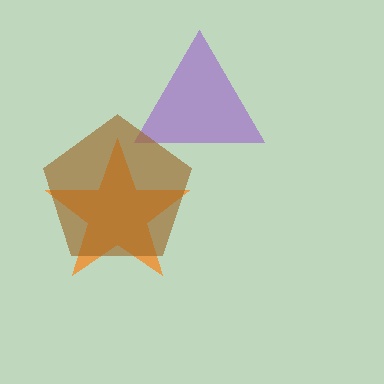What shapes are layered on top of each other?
The layered shapes are: a purple triangle, an orange star, a brown pentagon.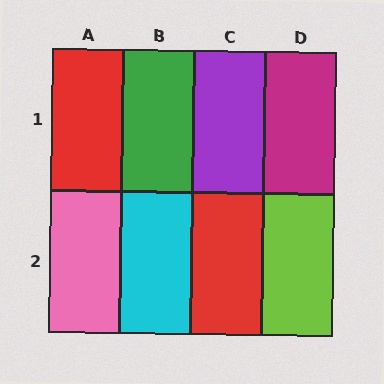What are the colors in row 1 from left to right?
Red, green, purple, magenta.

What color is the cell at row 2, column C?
Red.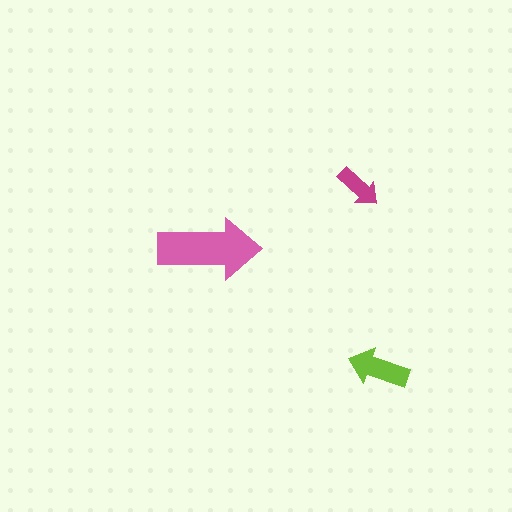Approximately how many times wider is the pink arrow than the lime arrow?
About 1.5 times wider.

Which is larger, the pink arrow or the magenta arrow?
The pink one.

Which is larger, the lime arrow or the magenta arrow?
The lime one.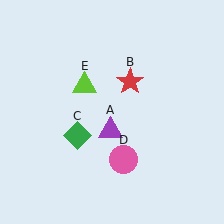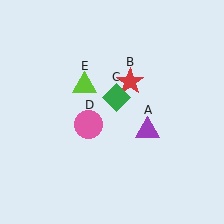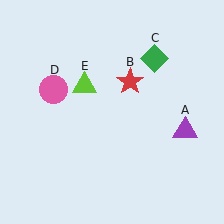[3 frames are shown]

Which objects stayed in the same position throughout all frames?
Red star (object B) and lime triangle (object E) remained stationary.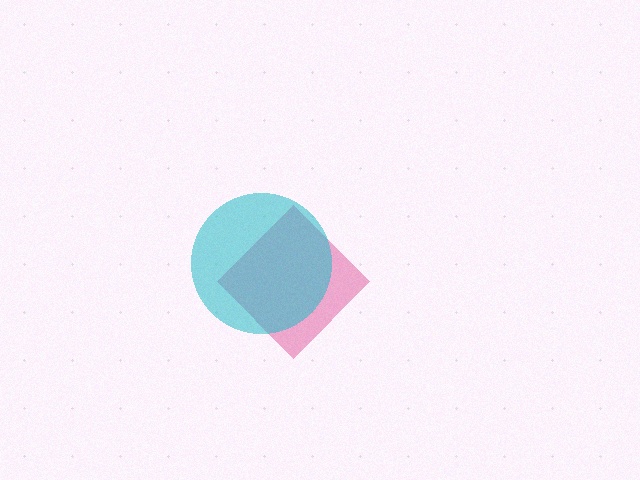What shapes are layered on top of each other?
The layered shapes are: a pink diamond, a cyan circle.